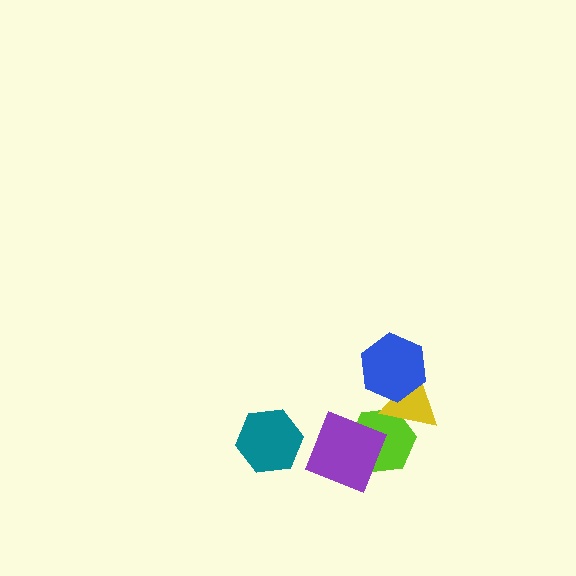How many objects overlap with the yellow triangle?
2 objects overlap with the yellow triangle.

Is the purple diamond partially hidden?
No, no other shape covers it.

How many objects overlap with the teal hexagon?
0 objects overlap with the teal hexagon.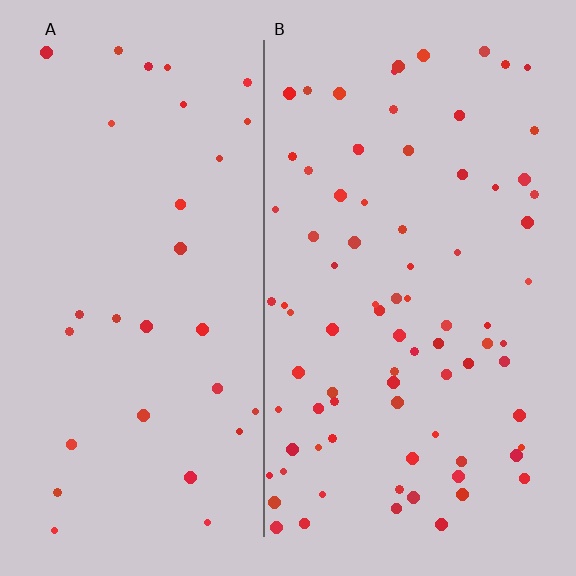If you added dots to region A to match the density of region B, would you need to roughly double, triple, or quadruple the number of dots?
Approximately triple.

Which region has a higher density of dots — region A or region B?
B (the right).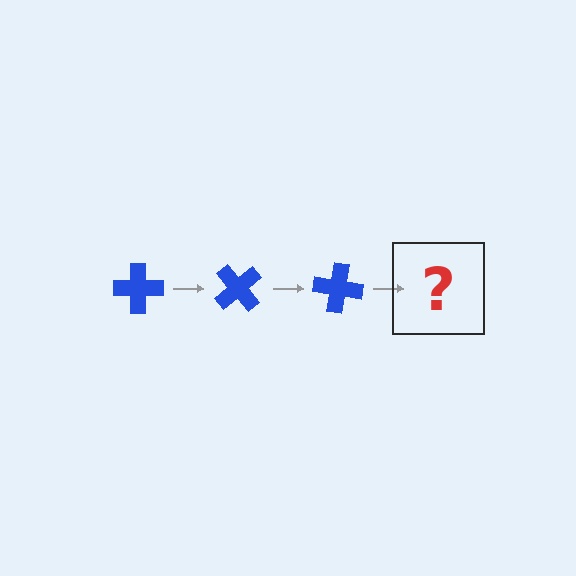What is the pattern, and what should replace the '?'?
The pattern is that the cross rotates 50 degrees each step. The '?' should be a blue cross rotated 150 degrees.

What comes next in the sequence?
The next element should be a blue cross rotated 150 degrees.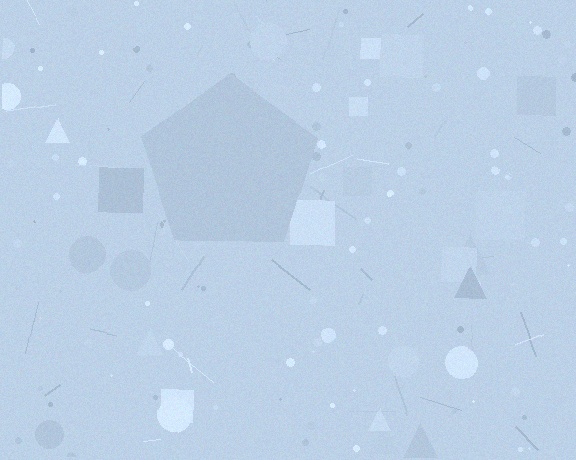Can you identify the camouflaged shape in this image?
The camouflaged shape is a pentagon.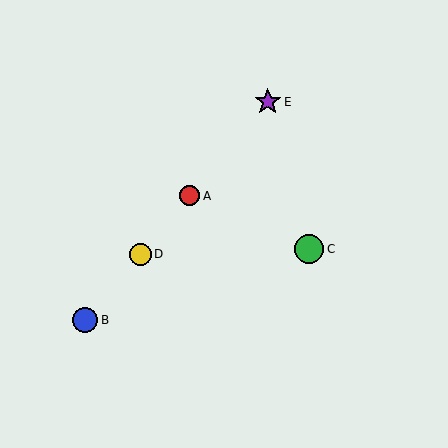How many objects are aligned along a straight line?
4 objects (A, B, D, E) are aligned along a straight line.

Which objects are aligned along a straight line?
Objects A, B, D, E are aligned along a straight line.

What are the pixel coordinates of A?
Object A is at (189, 196).